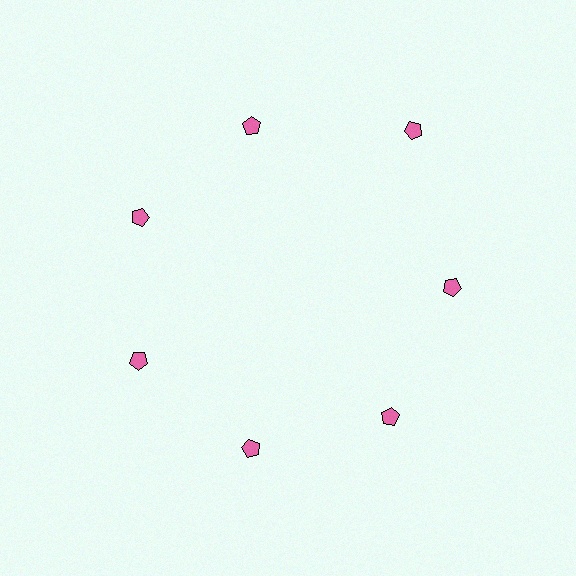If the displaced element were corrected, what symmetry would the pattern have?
It would have 7-fold rotational symmetry — the pattern would map onto itself every 51 degrees.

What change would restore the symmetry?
The symmetry would be restored by moving it inward, back onto the ring so that all 7 pentagons sit at equal angles and equal distance from the center.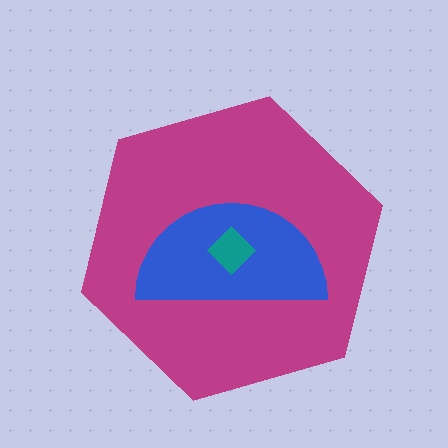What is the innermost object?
The teal diamond.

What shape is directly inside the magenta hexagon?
The blue semicircle.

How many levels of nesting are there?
3.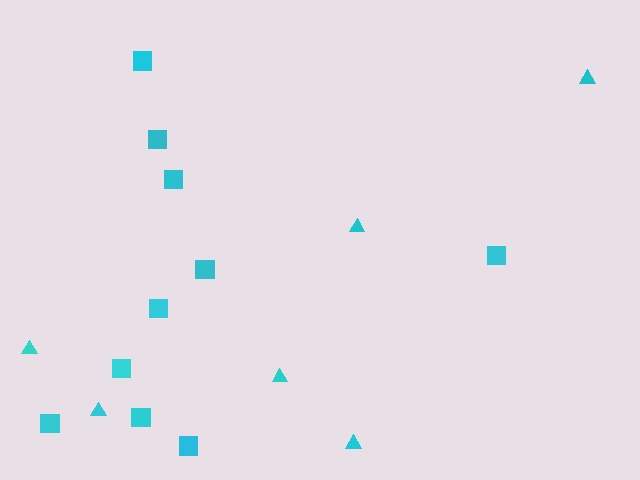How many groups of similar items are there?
There are 2 groups: one group of triangles (6) and one group of squares (10).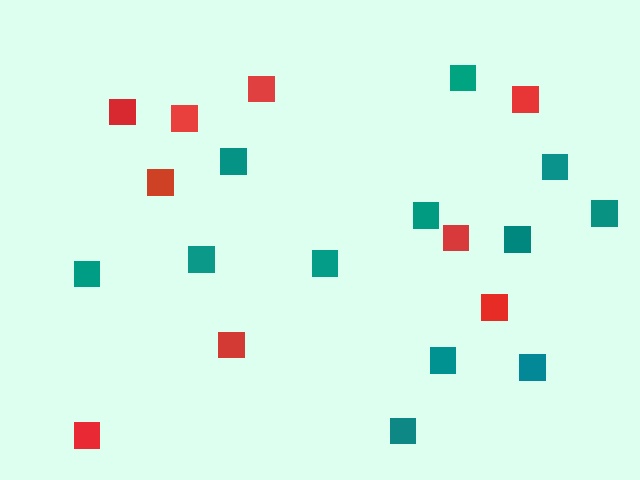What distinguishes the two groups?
There are 2 groups: one group of red squares (9) and one group of teal squares (12).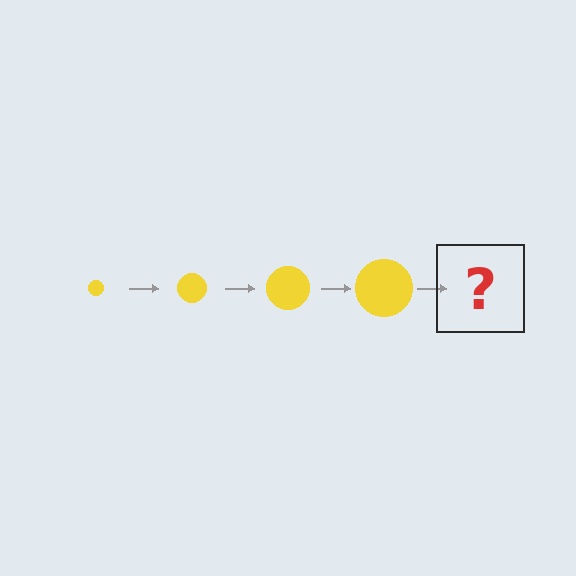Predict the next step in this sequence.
The next step is a yellow circle, larger than the previous one.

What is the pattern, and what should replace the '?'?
The pattern is that the circle gets progressively larger each step. The '?' should be a yellow circle, larger than the previous one.